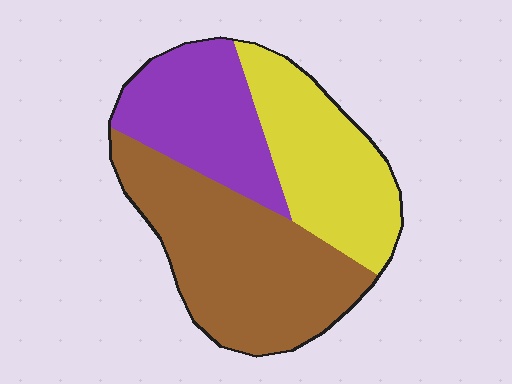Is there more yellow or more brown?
Brown.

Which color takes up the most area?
Brown, at roughly 45%.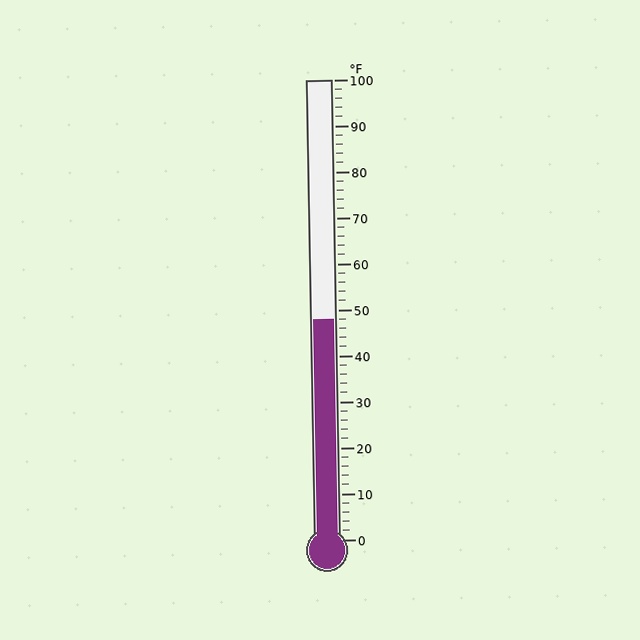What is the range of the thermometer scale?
The thermometer scale ranges from 0°F to 100°F.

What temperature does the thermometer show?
The thermometer shows approximately 48°F.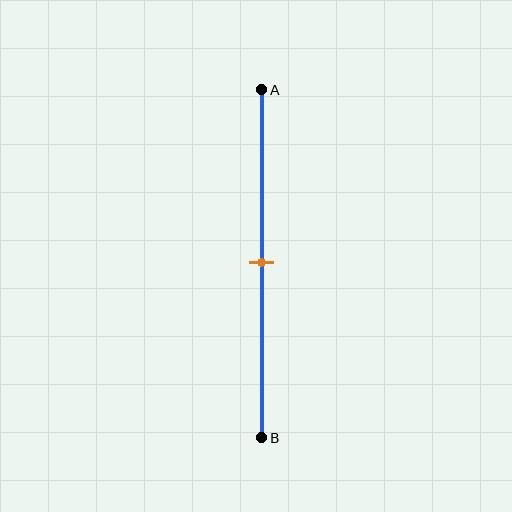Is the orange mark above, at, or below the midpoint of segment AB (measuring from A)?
The orange mark is approximately at the midpoint of segment AB.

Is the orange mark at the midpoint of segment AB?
Yes, the mark is approximately at the midpoint.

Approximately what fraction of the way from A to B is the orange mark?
The orange mark is approximately 50% of the way from A to B.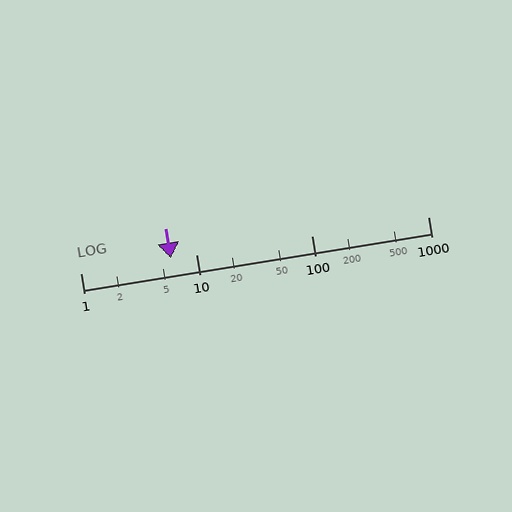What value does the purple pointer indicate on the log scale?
The pointer indicates approximately 6.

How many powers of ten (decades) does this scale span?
The scale spans 3 decades, from 1 to 1000.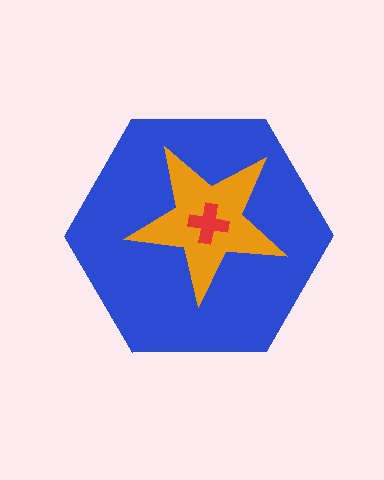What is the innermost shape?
The red cross.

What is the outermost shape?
The blue hexagon.